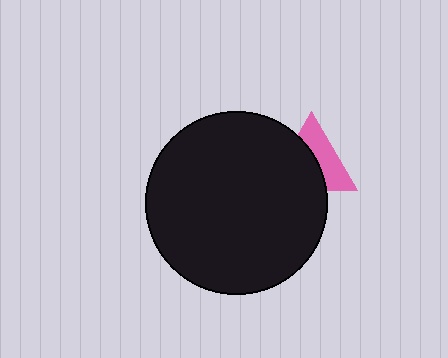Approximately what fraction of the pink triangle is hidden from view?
Roughly 53% of the pink triangle is hidden behind the black circle.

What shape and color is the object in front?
The object in front is a black circle.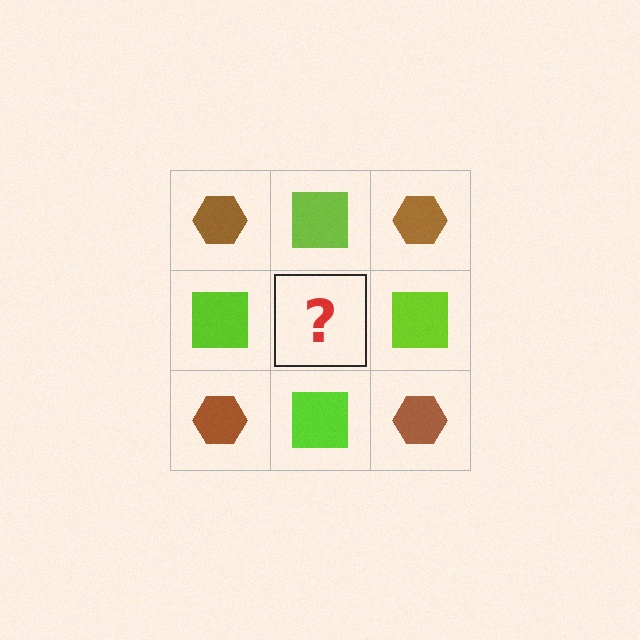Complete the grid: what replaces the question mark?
The question mark should be replaced with a brown hexagon.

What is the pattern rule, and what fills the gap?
The rule is that it alternates brown hexagon and lime square in a checkerboard pattern. The gap should be filled with a brown hexagon.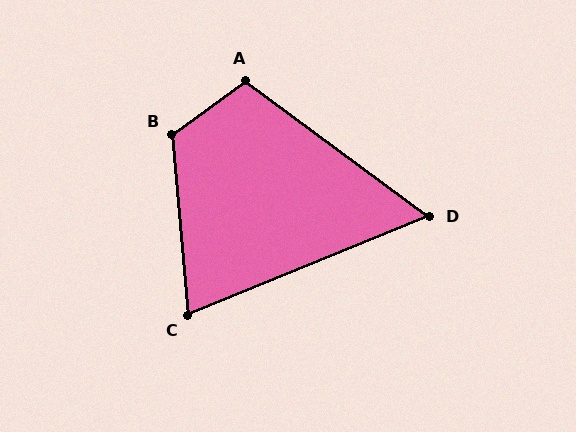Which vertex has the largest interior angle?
B, at approximately 121 degrees.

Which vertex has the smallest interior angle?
D, at approximately 59 degrees.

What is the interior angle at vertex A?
Approximately 107 degrees (obtuse).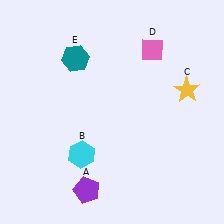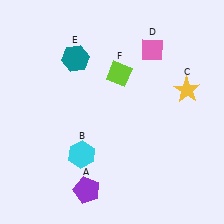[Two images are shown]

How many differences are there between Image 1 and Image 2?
There is 1 difference between the two images.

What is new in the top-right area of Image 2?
A lime diamond (F) was added in the top-right area of Image 2.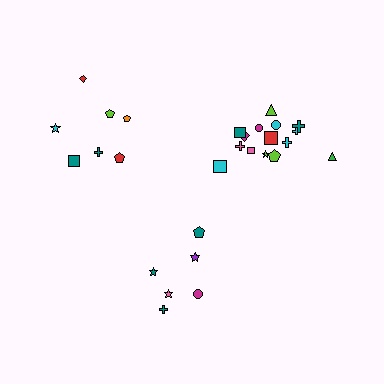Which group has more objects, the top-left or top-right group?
The top-right group.